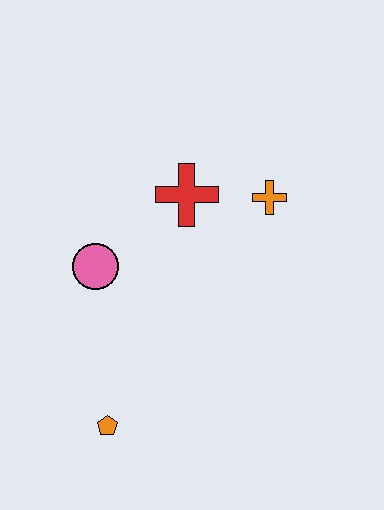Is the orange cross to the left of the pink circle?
No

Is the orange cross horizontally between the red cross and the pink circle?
No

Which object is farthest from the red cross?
The orange pentagon is farthest from the red cross.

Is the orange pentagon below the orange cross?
Yes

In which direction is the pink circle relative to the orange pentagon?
The pink circle is above the orange pentagon.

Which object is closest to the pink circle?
The red cross is closest to the pink circle.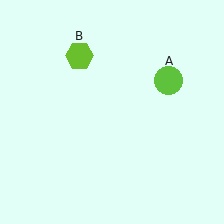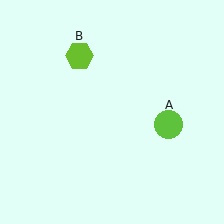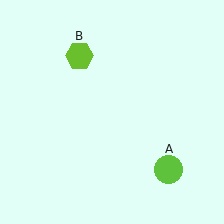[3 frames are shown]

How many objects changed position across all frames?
1 object changed position: lime circle (object A).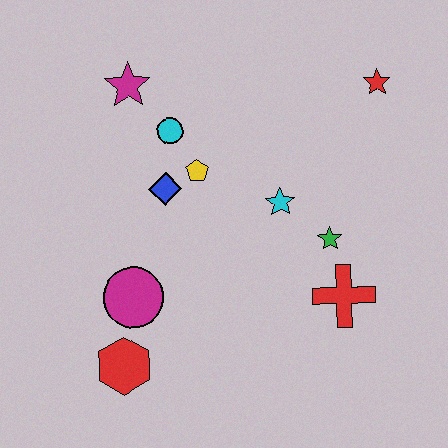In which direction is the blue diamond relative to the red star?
The blue diamond is to the left of the red star.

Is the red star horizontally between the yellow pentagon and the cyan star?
No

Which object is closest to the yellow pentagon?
The blue diamond is closest to the yellow pentagon.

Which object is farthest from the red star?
The red hexagon is farthest from the red star.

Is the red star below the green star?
No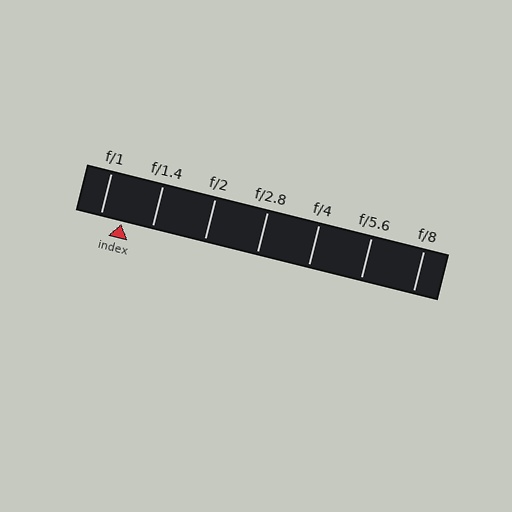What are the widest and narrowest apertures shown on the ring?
The widest aperture shown is f/1 and the narrowest is f/8.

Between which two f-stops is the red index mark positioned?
The index mark is between f/1 and f/1.4.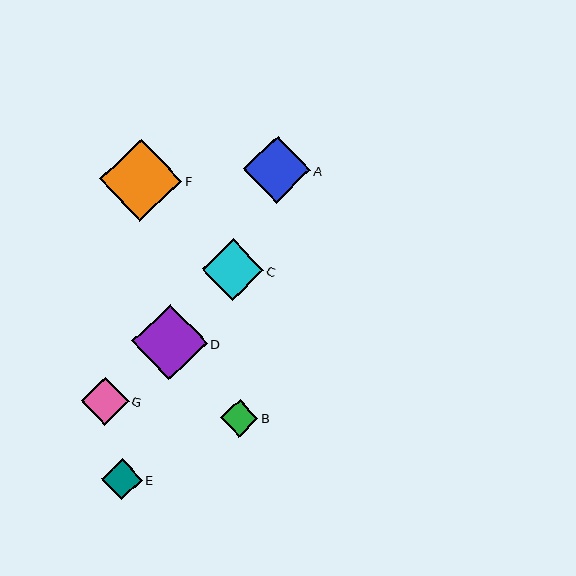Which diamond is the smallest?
Diamond B is the smallest with a size of approximately 37 pixels.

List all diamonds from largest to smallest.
From largest to smallest: F, D, A, C, G, E, B.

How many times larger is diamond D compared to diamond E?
Diamond D is approximately 1.9 times the size of diamond E.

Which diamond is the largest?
Diamond F is the largest with a size of approximately 82 pixels.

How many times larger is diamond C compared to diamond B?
Diamond C is approximately 1.7 times the size of diamond B.